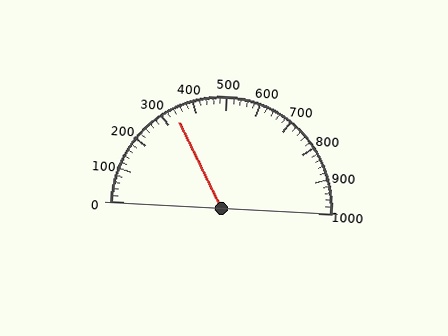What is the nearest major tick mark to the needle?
The nearest major tick mark is 300.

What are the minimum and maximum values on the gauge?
The gauge ranges from 0 to 1000.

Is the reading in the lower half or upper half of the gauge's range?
The reading is in the lower half of the range (0 to 1000).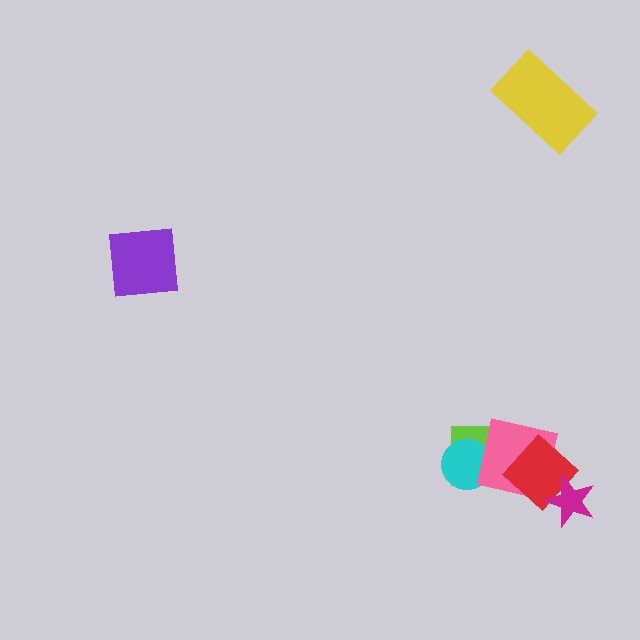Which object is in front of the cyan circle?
The pink square is in front of the cyan circle.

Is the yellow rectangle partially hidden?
No, no other shape covers it.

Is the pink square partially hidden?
Yes, it is partially covered by another shape.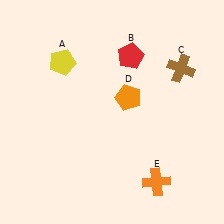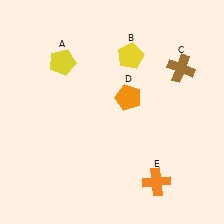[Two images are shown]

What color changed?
The pentagon (B) changed from red in Image 1 to yellow in Image 2.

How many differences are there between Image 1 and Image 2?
There is 1 difference between the two images.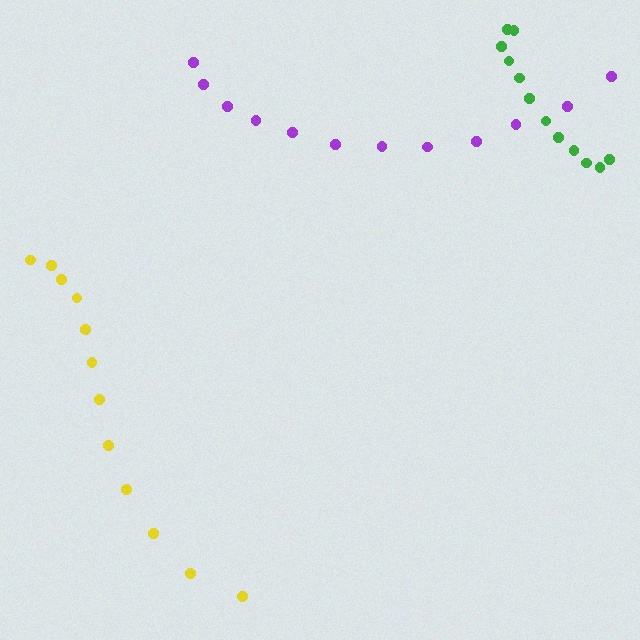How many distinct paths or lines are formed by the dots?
There are 3 distinct paths.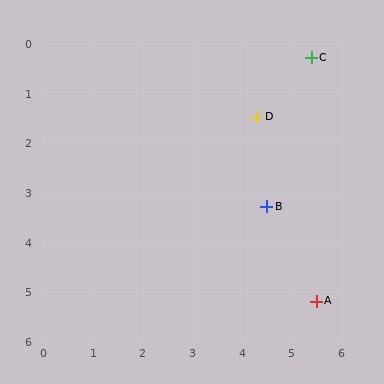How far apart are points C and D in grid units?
Points C and D are about 1.6 grid units apart.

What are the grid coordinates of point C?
Point C is at approximately (5.4, 0.3).